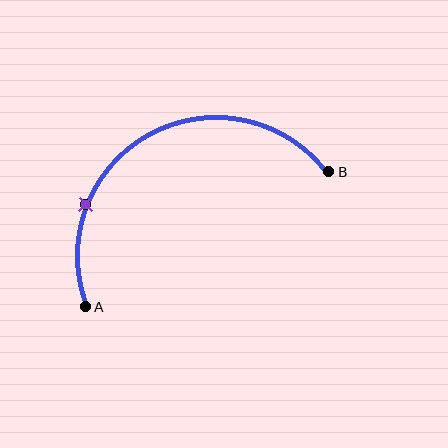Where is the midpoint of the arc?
The arc midpoint is the point on the curve farthest from the straight line joining A and B. It sits above that line.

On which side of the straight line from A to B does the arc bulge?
The arc bulges above the straight line connecting A and B.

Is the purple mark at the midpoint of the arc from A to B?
No. The purple mark lies on the arc but is closer to endpoint A. The arc midpoint would be at the point on the curve equidistant along the arc from both A and B.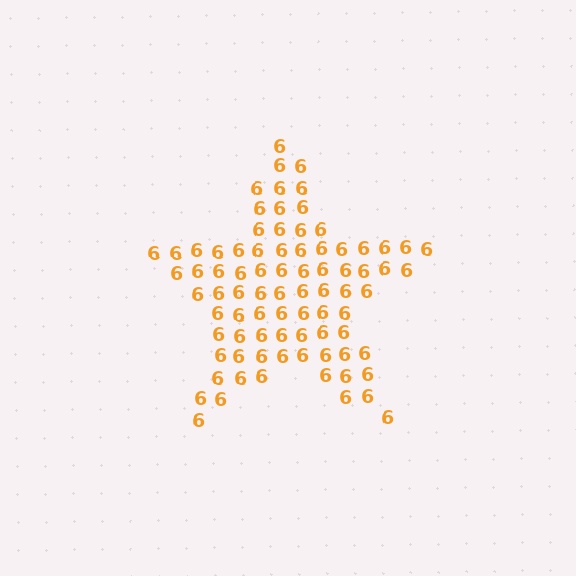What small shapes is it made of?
It is made of small digit 6's.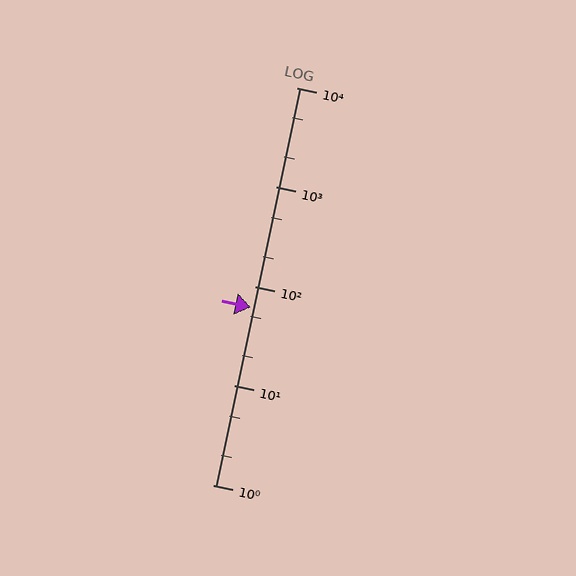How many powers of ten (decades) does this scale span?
The scale spans 4 decades, from 1 to 10000.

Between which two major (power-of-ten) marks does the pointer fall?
The pointer is between 10 and 100.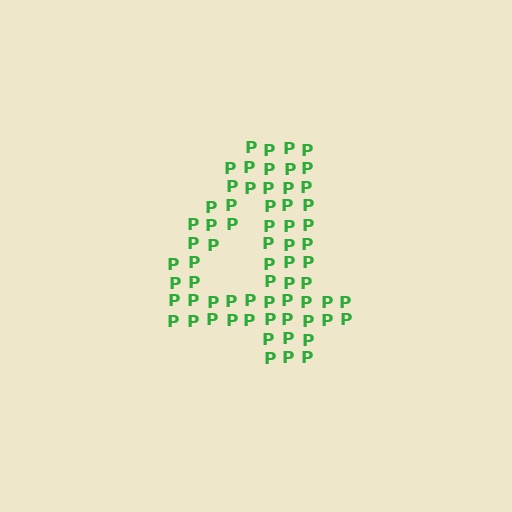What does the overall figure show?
The overall figure shows the digit 4.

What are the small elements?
The small elements are letter P's.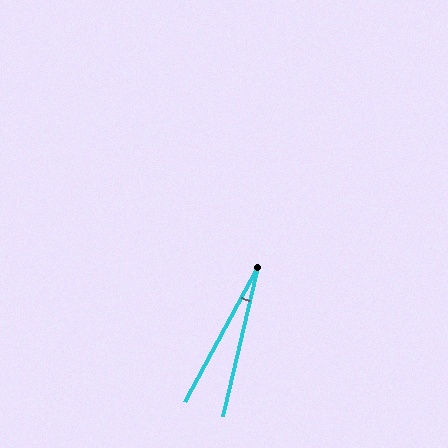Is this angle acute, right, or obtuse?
It is acute.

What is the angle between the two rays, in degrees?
Approximately 15 degrees.